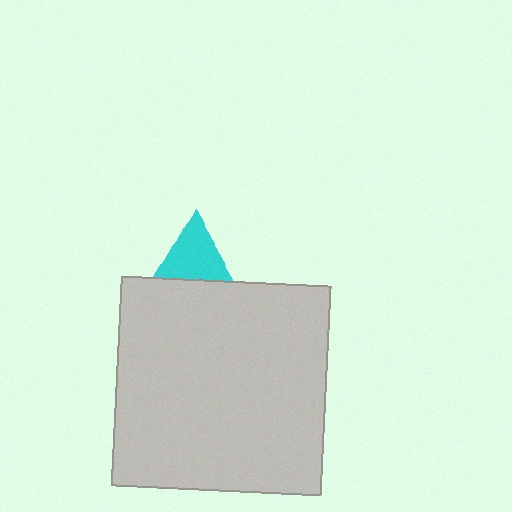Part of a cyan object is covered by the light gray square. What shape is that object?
It is a triangle.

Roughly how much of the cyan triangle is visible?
A small part of it is visible (roughly 35%).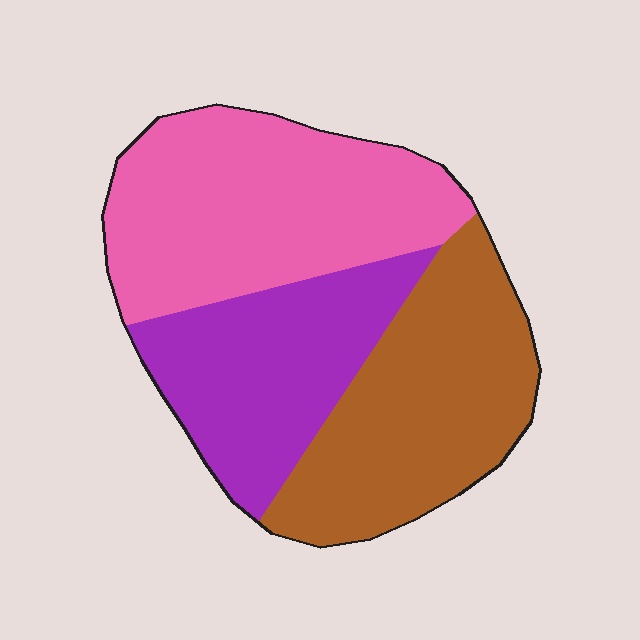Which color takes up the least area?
Purple, at roughly 25%.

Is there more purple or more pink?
Pink.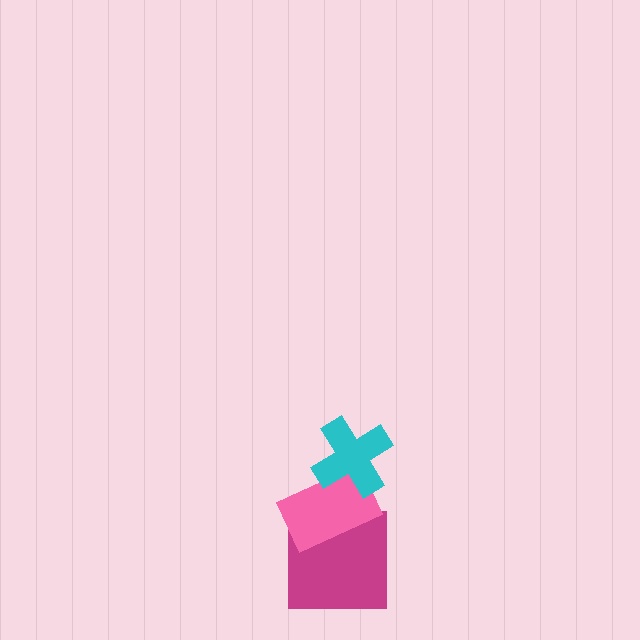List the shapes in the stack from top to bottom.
From top to bottom: the cyan cross, the pink rectangle, the magenta square.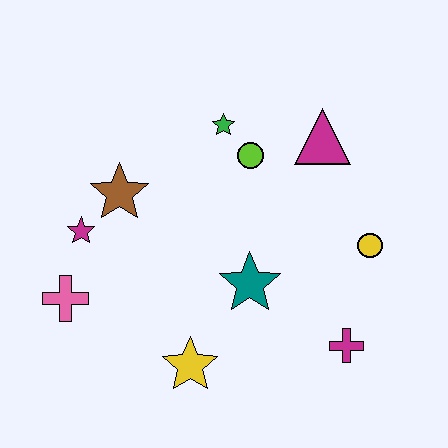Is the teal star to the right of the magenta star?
Yes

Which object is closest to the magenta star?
The brown star is closest to the magenta star.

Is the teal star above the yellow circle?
No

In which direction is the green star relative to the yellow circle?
The green star is to the left of the yellow circle.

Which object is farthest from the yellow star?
The magenta triangle is farthest from the yellow star.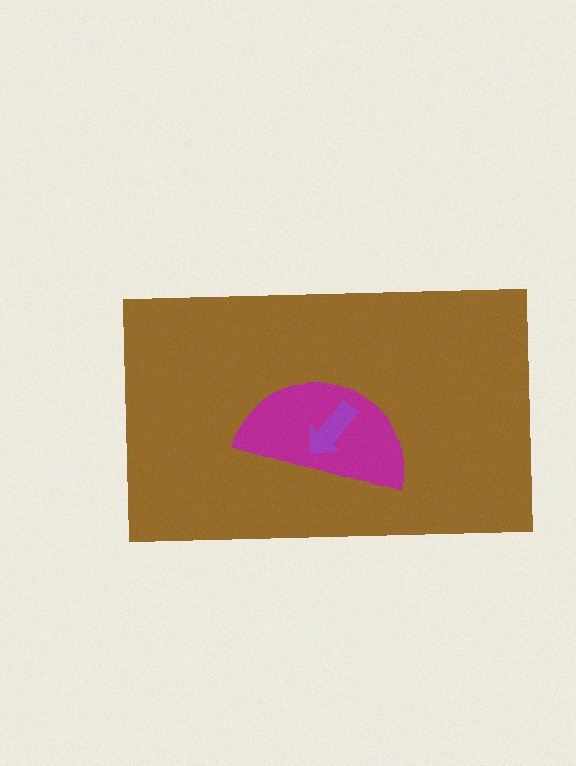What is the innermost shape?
The purple arrow.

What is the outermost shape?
The brown rectangle.